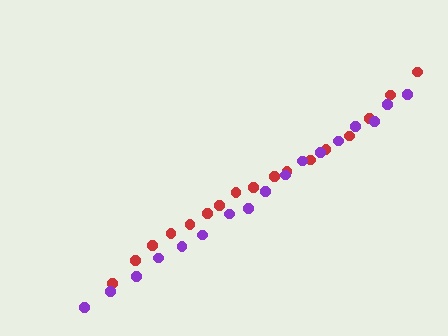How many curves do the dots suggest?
There are 2 distinct paths.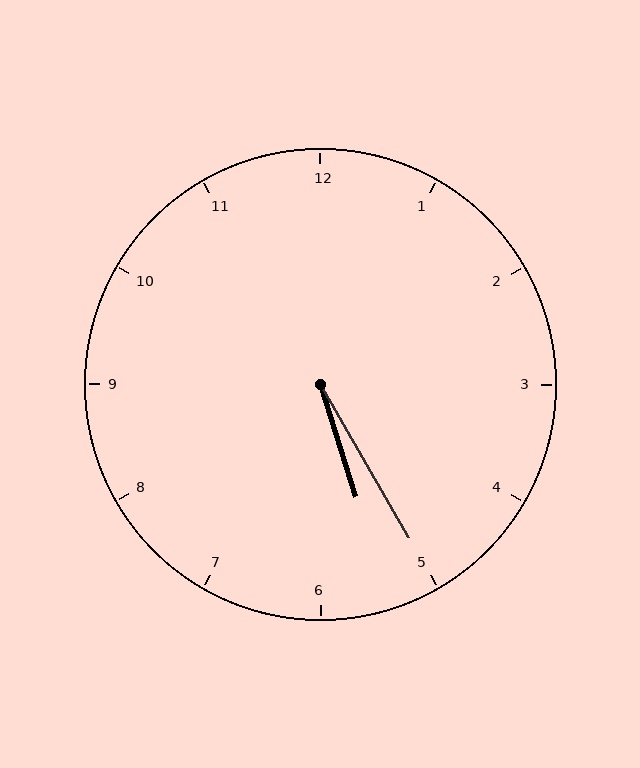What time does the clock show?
5:25.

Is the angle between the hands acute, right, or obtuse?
It is acute.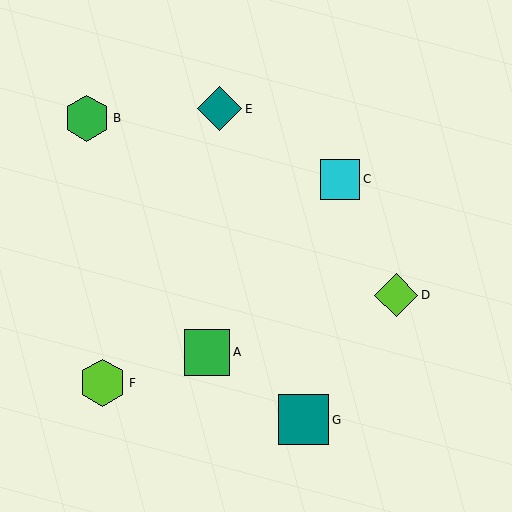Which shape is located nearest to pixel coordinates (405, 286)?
The lime diamond (labeled D) at (396, 295) is nearest to that location.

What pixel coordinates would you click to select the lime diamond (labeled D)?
Click at (396, 295) to select the lime diamond D.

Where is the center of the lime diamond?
The center of the lime diamond is at (396, 295).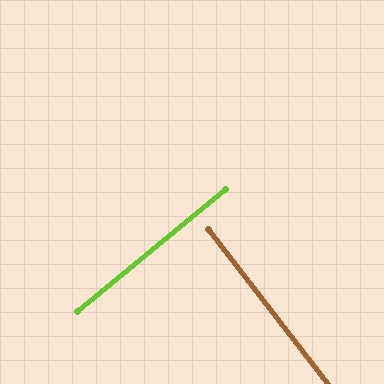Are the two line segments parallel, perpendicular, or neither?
Perpendicular — they meet at approximately 88°.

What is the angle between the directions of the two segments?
Approximately 88 degrees.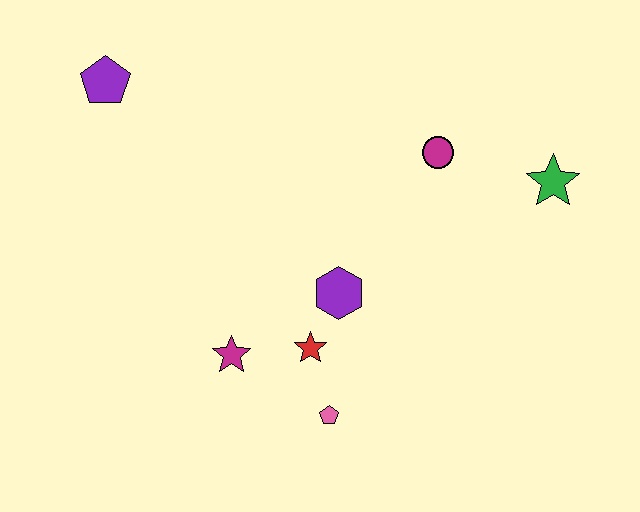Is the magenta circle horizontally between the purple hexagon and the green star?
Yes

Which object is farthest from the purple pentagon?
The green star is farthest from the purple pentagon.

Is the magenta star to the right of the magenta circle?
No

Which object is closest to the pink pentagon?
The red star is closest to the pink pentagon.